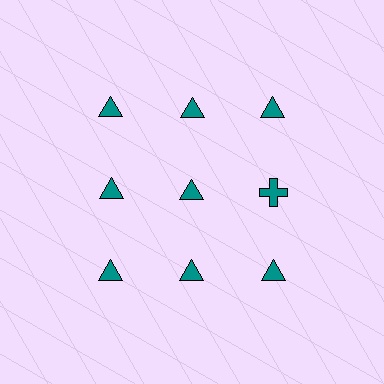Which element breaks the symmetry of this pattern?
The teal cross in the second row, center column breaks the symmetry. All other shapes are teal triangles.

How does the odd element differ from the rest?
It has a different shape: cross instead of triangle.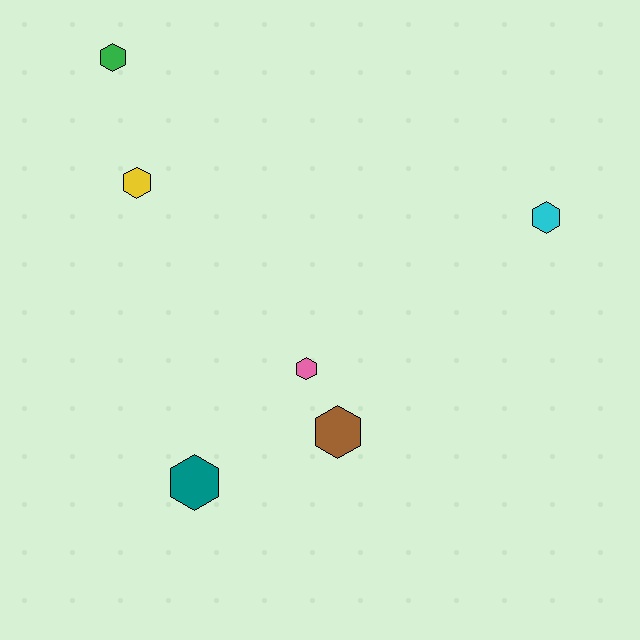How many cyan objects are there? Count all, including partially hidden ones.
There is 1 cyan object.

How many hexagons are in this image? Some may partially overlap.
There are 6 hexagons.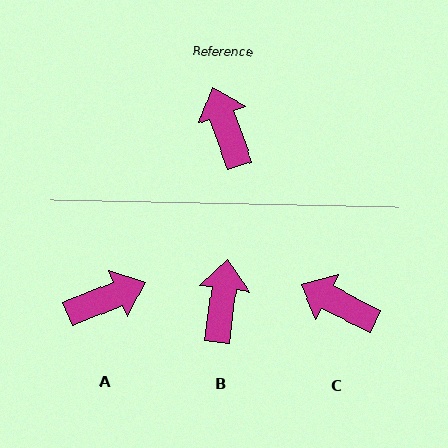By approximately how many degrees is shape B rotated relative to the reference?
Approximately 27 degrees clockwise.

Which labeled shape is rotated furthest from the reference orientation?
A, about 88 degrees away.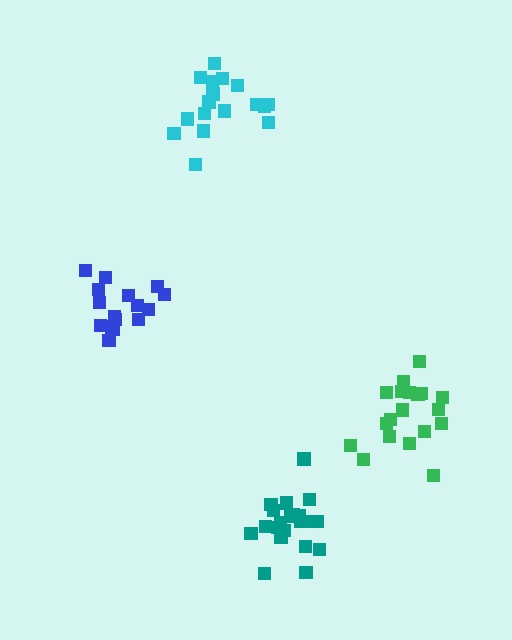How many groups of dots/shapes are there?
There are 4 groups.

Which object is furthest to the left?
The blue cluster is leftmost.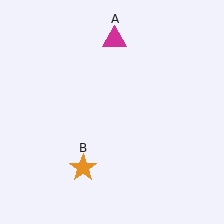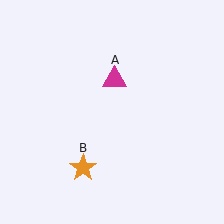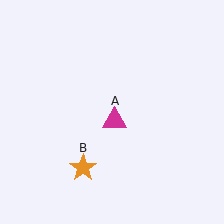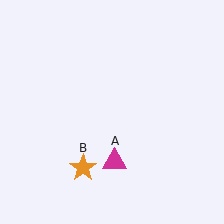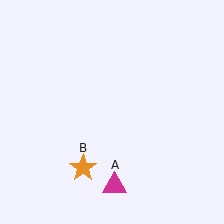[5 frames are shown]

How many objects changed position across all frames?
1 object changed position: magenta triangle (object A).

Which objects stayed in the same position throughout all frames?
Orange star (object B) remained stationary.